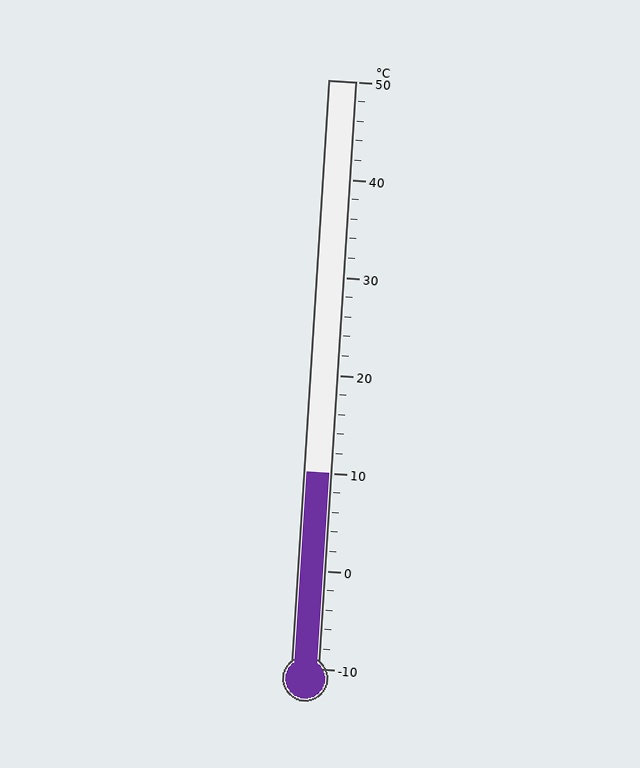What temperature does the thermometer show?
The thermometer shows approximately 10°C.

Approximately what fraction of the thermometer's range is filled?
The thermometer is filled to approximately 35% of its range.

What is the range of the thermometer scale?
The thermometer scale ranges from -10°C to 50°C.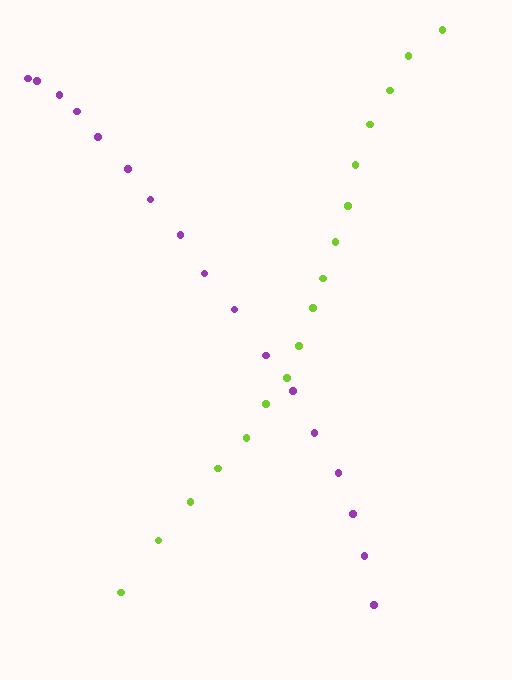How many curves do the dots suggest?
There are 2 distinct paths.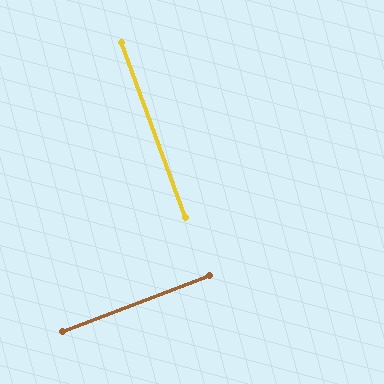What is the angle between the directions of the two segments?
Approximately 89 degrees.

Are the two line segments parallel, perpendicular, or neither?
Perpendicular — they meet at approximately 89°.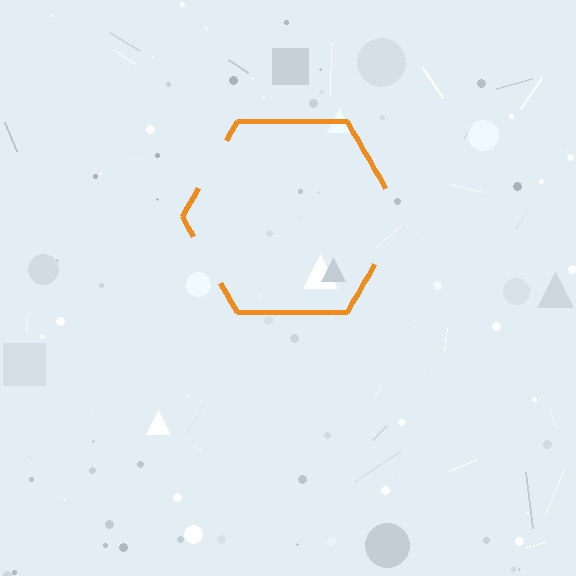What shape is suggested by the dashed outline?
The dashed outline suggests a hexagon.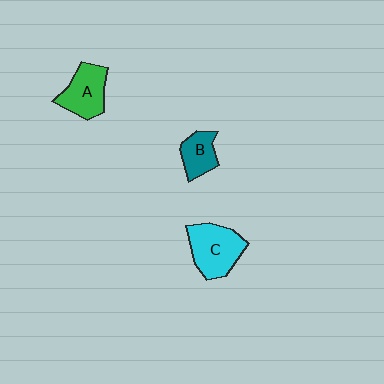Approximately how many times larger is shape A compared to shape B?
Approximately 1.4 times.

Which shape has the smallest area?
Shape B (teal).